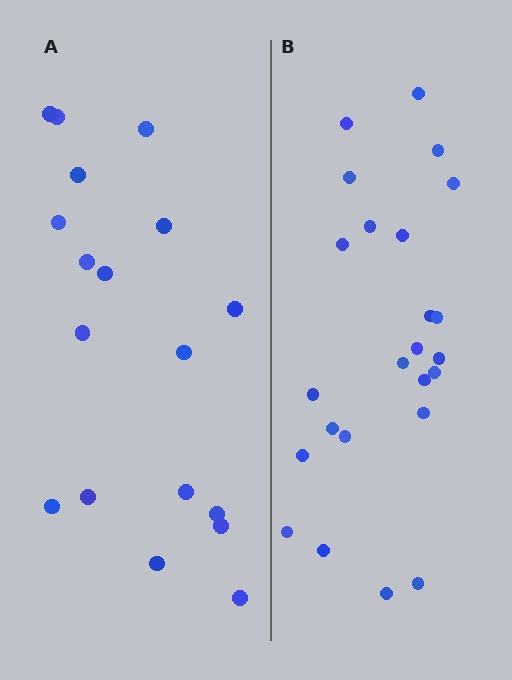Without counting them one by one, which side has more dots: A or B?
Region B (the right region) has more dots.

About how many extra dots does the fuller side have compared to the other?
Region B has about 6 more dots than region A.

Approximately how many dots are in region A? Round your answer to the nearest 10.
About 20 dots. (The exact count is 18, which rounds to 20.)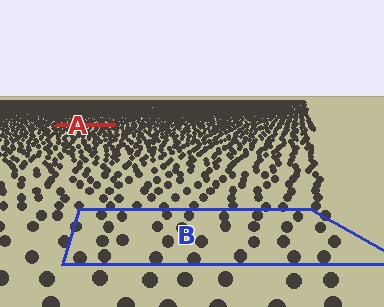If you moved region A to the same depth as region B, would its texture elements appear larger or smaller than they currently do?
They would appear larger. At a closer depth, the same texture elements are projected at a bigger on-screen size.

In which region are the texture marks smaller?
The texture marks are smaller in region A, because it is farther away.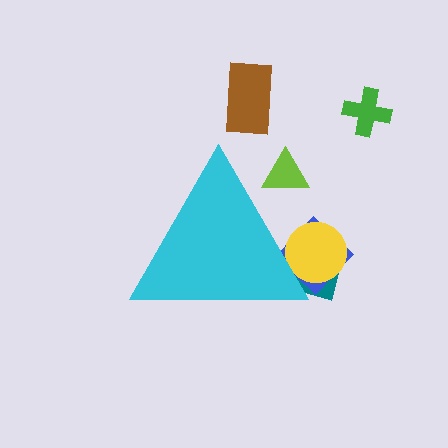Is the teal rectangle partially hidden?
Yes, the teal rectangle is partially hidden behind the cyan triangle.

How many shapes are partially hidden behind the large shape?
4 shapes are partially hidden.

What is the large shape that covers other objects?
A cyan triangle.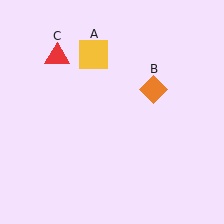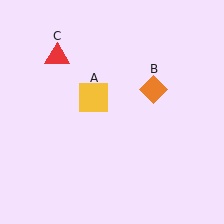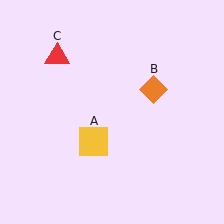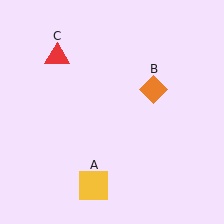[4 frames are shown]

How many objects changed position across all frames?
1 object changed position: yellow square (object A).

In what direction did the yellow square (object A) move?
The yellow square (object A) moved down.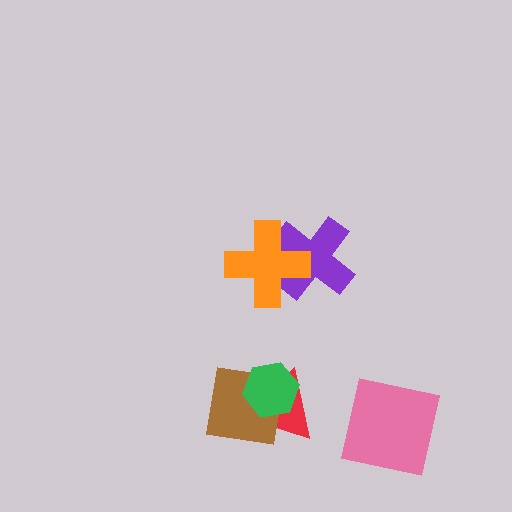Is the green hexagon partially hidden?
No, no other shape covers it.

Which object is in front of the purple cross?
The orange cross is in front of the purple cross.